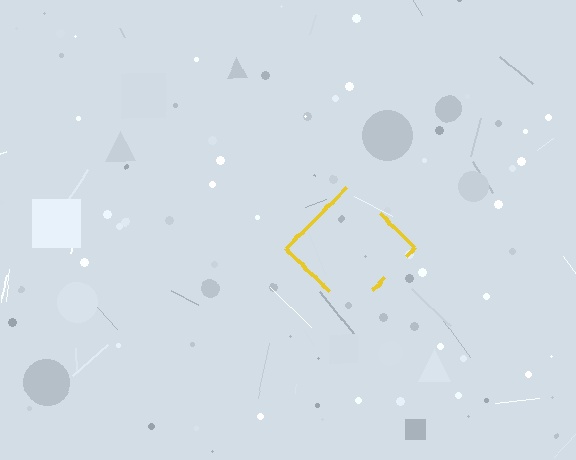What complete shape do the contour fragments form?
The contour fragments form a diamond.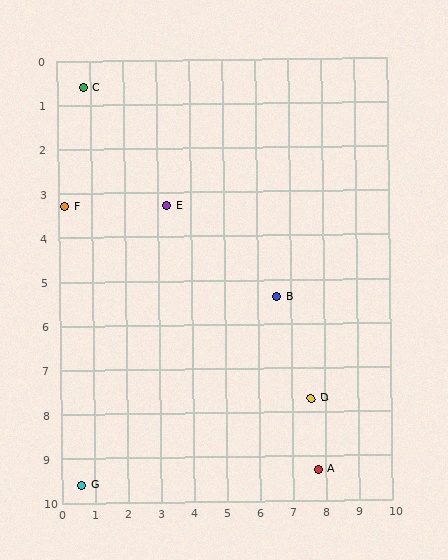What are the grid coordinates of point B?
Point B is at approximately (6.6, 5.4).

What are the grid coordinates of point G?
Point G is at approximately (0.6, 9.6).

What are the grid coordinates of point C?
Point C is at approximately (0.8, 0.6).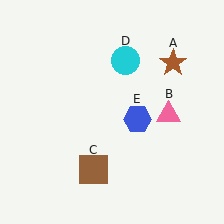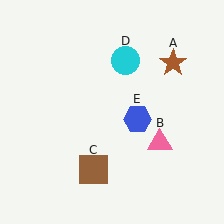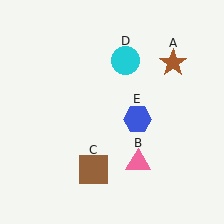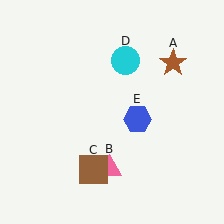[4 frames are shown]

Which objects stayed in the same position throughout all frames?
Brown star (object A) and brown square (object C) and cyan circle (object D) and blue hexagon (object E) remained stationary.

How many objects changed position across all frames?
1 object changed position: pink triangle (object B).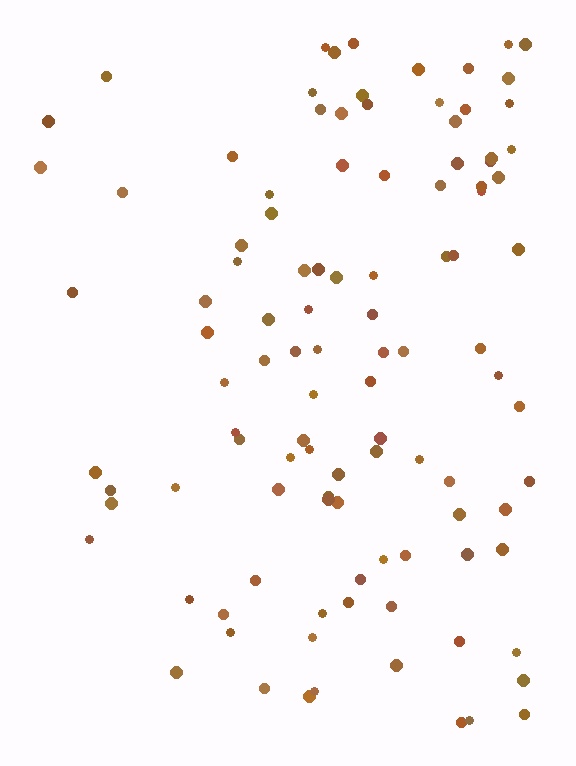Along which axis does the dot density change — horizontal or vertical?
Horizontal.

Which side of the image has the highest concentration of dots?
The right.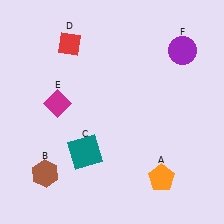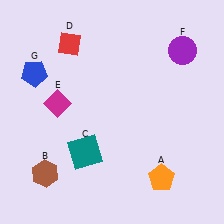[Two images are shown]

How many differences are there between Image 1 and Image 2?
There is 1 difference between the two images.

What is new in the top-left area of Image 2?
A blue pentagon (G) was added in the top-left area of Image 2.